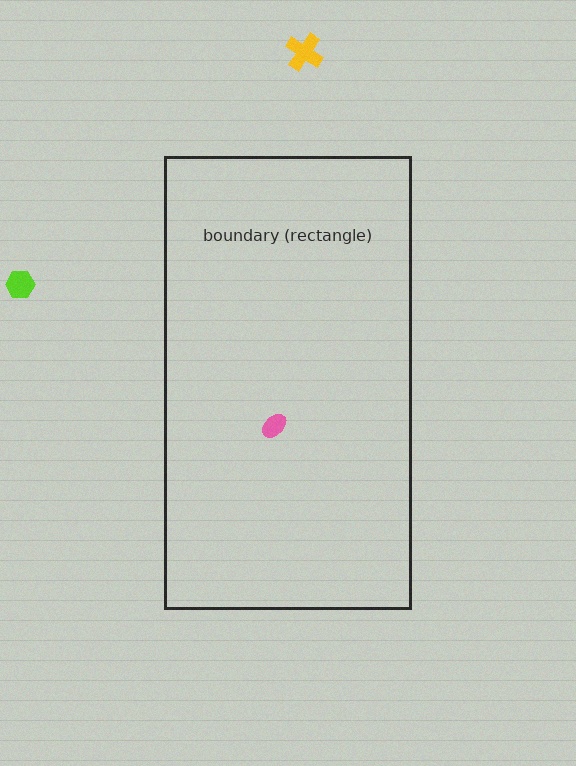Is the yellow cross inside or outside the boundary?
Outside.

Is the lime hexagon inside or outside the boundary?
Outside.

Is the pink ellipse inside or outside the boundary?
Inside.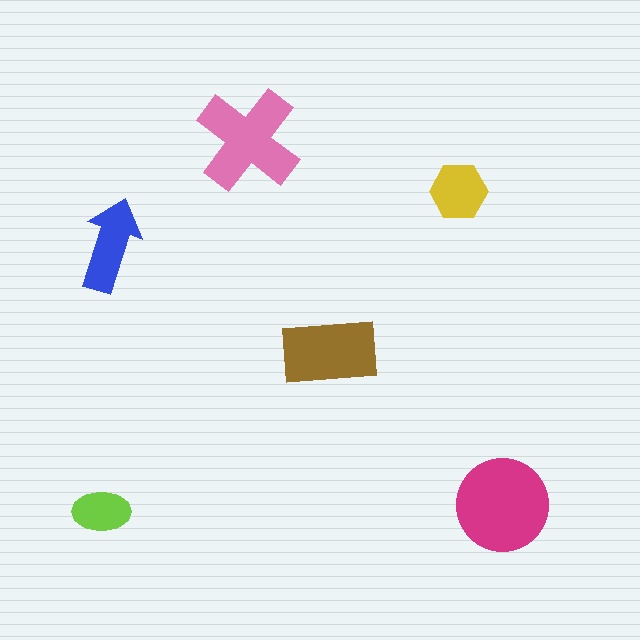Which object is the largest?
The magenta circle.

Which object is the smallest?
The lime ellipse.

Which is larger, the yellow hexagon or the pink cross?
The pink cross.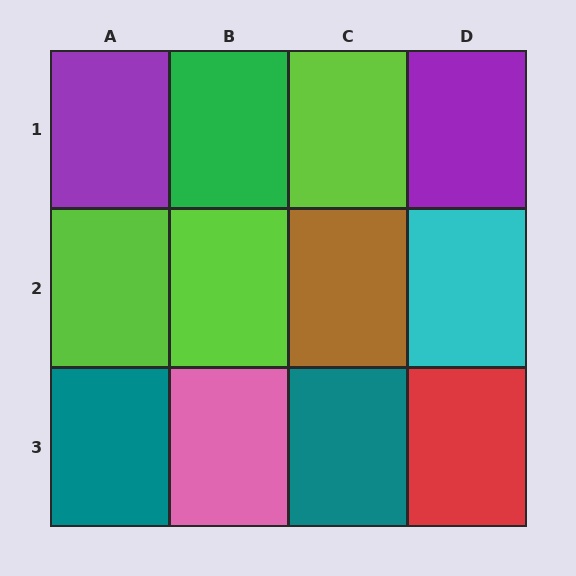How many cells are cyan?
1 cell is cyan.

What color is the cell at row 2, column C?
Brown.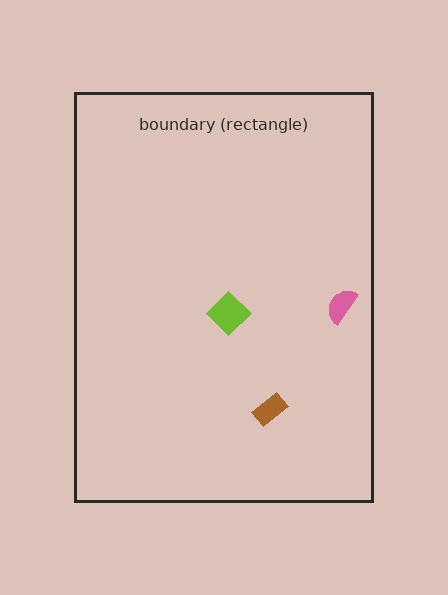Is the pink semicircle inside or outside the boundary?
Inside.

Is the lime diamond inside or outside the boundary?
Inside.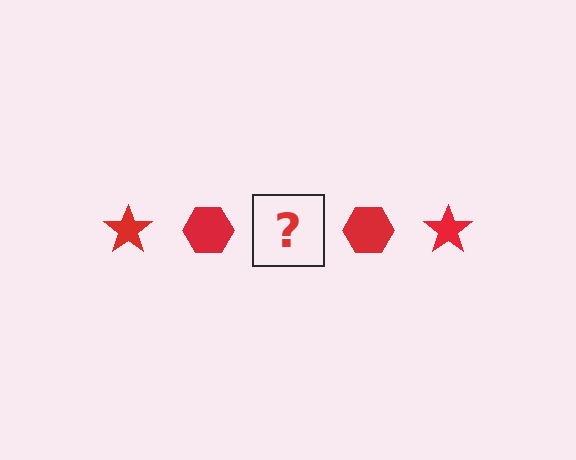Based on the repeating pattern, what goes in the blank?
The blank should be a red star.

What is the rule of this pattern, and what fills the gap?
The rule is that the pattern cycles through star, hexagon shapes in red. The gap should be filled with a red star.